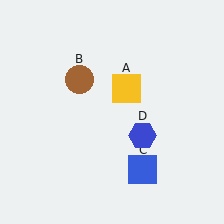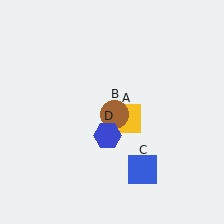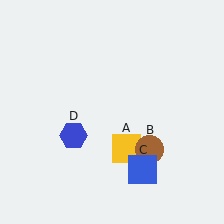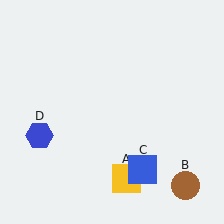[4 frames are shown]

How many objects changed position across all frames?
3 objects changed position: yellow square (object A), brown circle (object B), blue hexagon (object D).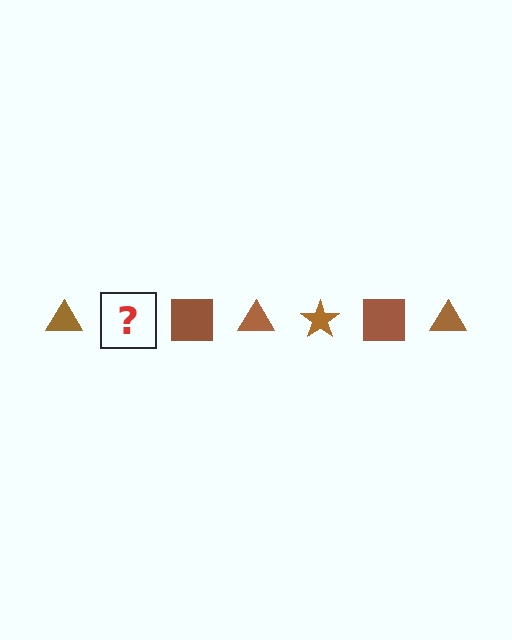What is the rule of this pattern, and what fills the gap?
The rule is that the pattern cycles through triangle, star, square shapes in brown. The gap should be filled with a brown star.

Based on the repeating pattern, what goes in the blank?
The blank should be a brown star.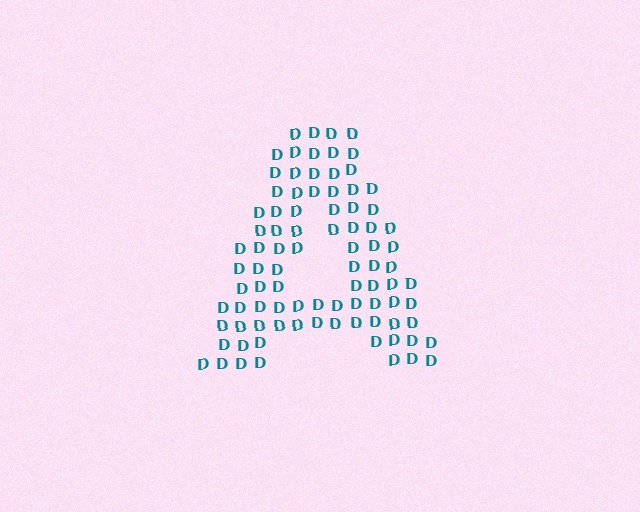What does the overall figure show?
The overall figure shows the letter A.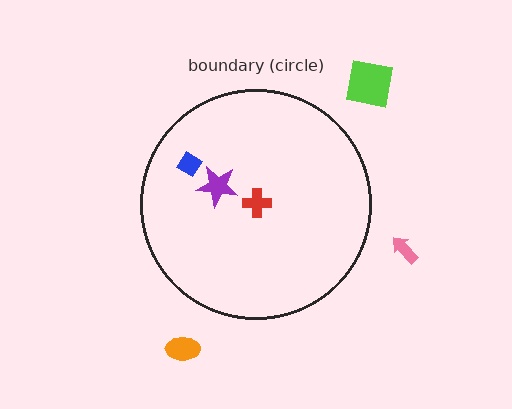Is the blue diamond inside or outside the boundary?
Inside.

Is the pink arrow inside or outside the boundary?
Outside.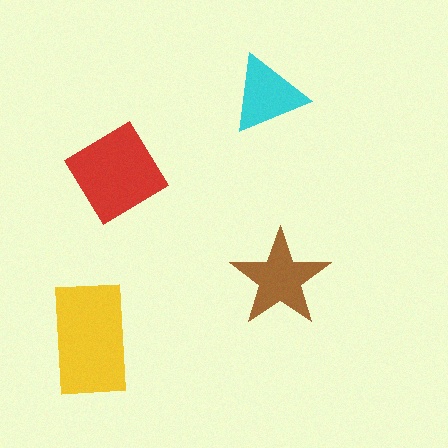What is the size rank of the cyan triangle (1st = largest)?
4th.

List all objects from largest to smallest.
The yellow rectangle, the red diamond, the brown star, the cyan triangle.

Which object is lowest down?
The yellow rectangle is bottommost.